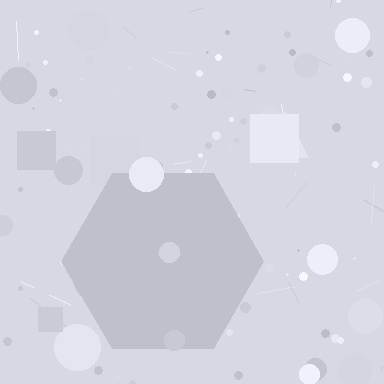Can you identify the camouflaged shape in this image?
The camouflaged shape is a hexagon.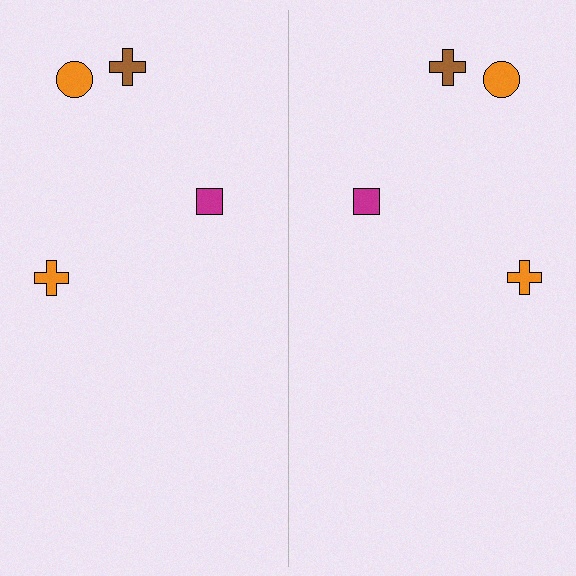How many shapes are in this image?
There are 8 shapes in this image.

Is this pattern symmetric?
Yes, this pattern has bilateral (reflection) symmetry.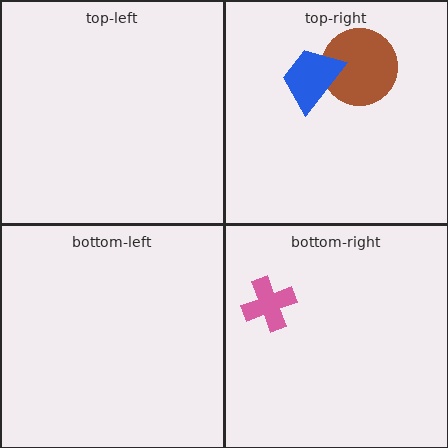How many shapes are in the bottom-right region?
1.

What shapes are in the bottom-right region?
The pink cross.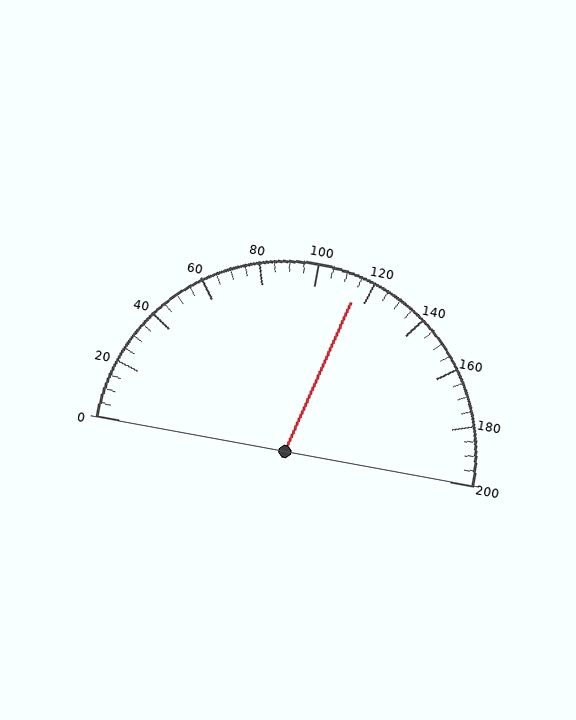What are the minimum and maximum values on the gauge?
The gauge ranges from 0 to 200.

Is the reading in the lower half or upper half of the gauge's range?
The reading is in the upper half of the range (0 to 200).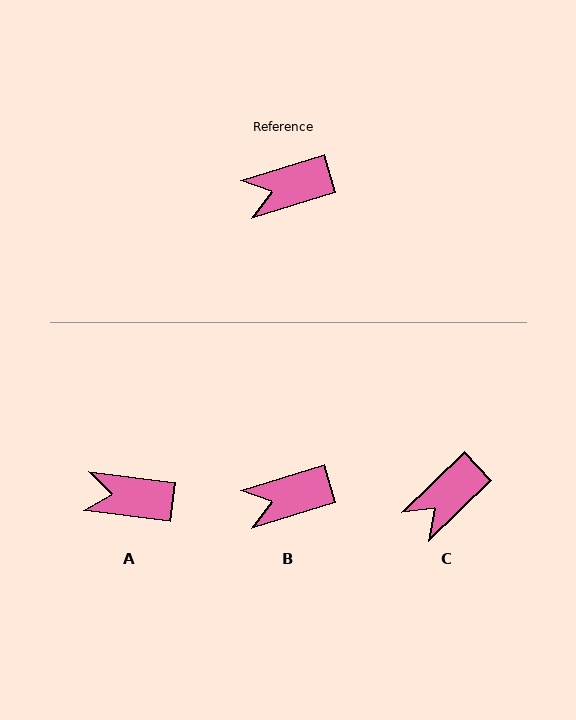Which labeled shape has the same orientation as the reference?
B.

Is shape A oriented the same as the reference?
No, it is off by about 24 degrees.